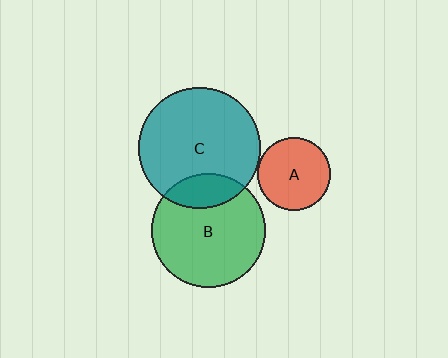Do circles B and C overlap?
Yes.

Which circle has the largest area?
Circle C (teal).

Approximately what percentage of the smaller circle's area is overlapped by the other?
Approximately 20%.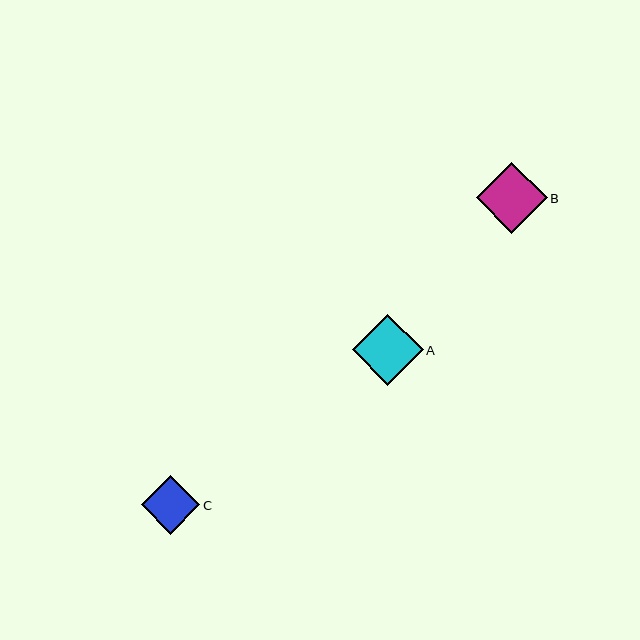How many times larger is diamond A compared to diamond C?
Diamond A is approximately 1.2 times the size of diamond C.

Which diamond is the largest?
Diamond B is the largest with a size of approximately 71 pixels.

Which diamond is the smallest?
Diamond C is the smallest with a size of approximately 58 pixels.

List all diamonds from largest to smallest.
From largest to smallest: B, A, C.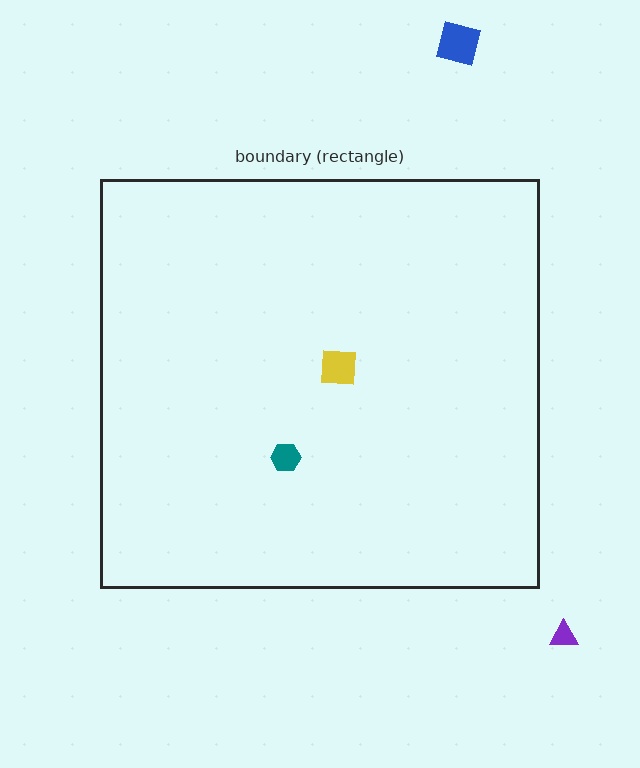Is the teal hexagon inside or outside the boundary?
Inside.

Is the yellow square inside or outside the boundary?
Inside.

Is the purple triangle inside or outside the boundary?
Outside.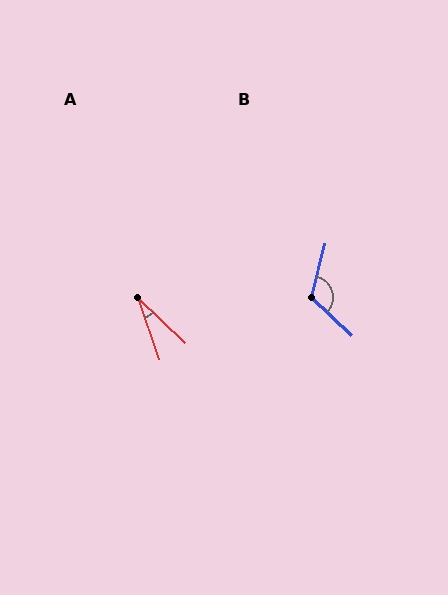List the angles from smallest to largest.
A (27°), B (119°).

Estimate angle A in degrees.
Approximately 27 degrees.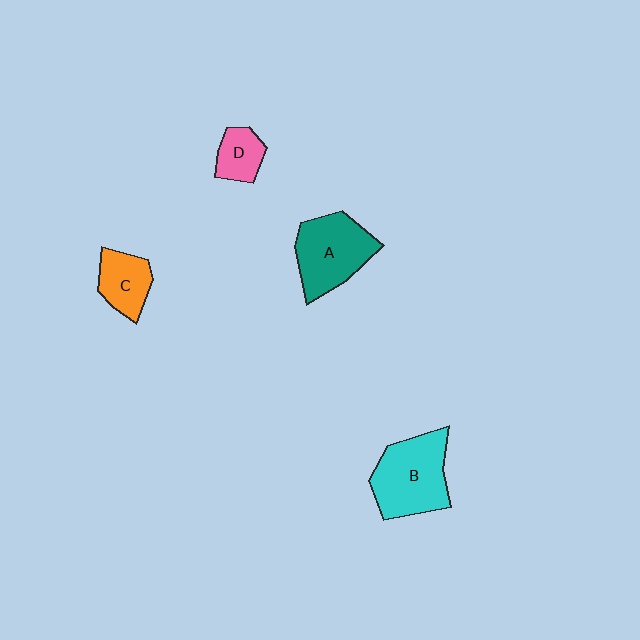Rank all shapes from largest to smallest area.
From largest to smallest: B (cyan), A (teal), C (orange), D (pink).